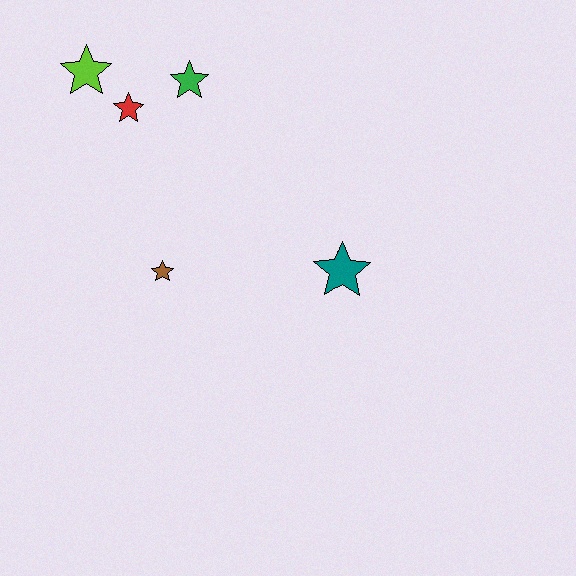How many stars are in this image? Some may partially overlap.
There are 5 stars.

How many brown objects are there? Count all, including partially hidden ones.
There is 1 brown object.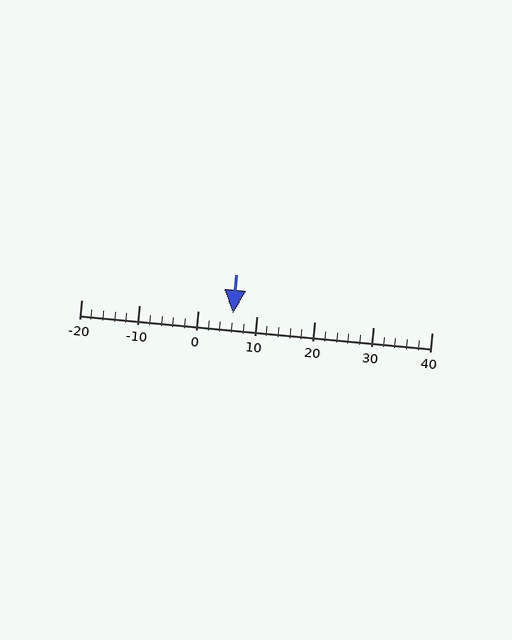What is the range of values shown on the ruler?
The ruler shows values from -20 to 40.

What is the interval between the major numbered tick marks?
The major tick marks are spaced 10 units apart.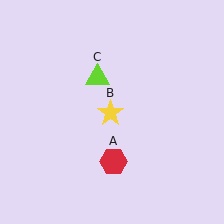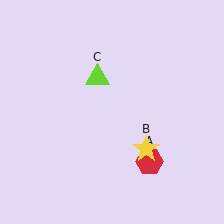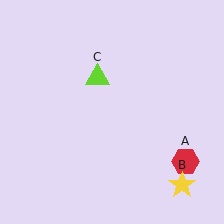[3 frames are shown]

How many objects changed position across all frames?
2 objects changed position: red hexagon (object A), yellow star (object B).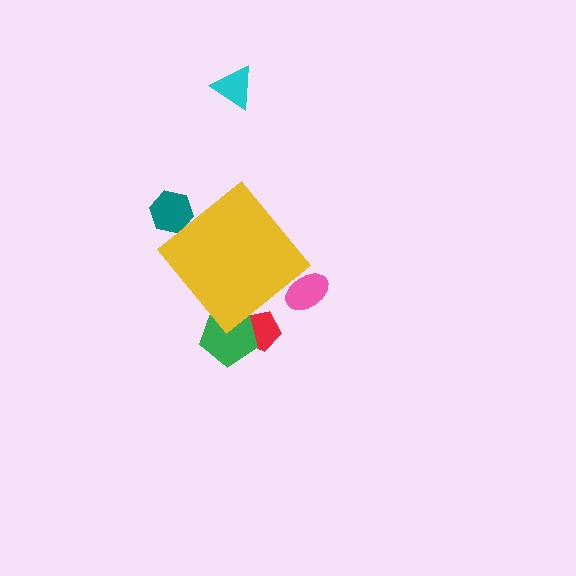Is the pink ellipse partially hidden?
Yes, the pink ellipse is partially hidden behind the yellow diamond.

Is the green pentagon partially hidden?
Yes, the green pentagon is partially hidden behind the yellow diamond.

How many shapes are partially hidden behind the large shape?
4 shapes are partially hidden.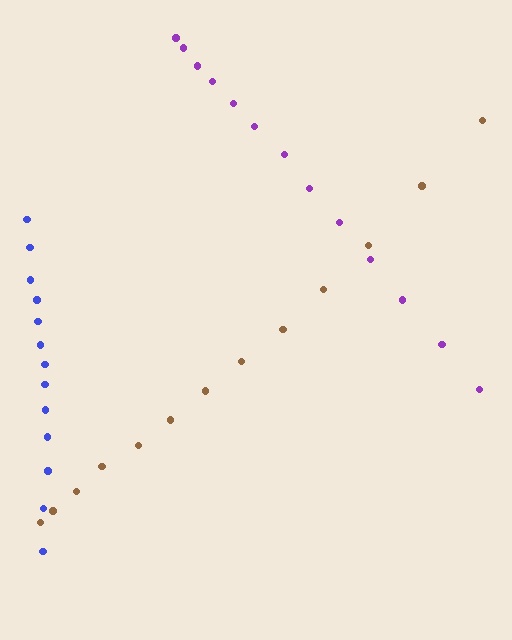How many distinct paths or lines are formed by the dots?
There are 3 distinct paths.